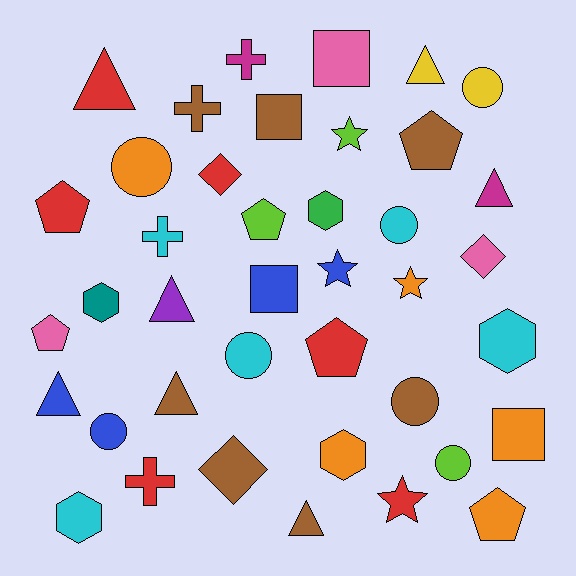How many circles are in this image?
There are 7 circles.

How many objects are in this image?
There are 40 objects.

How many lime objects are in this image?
There are 3 lime objects.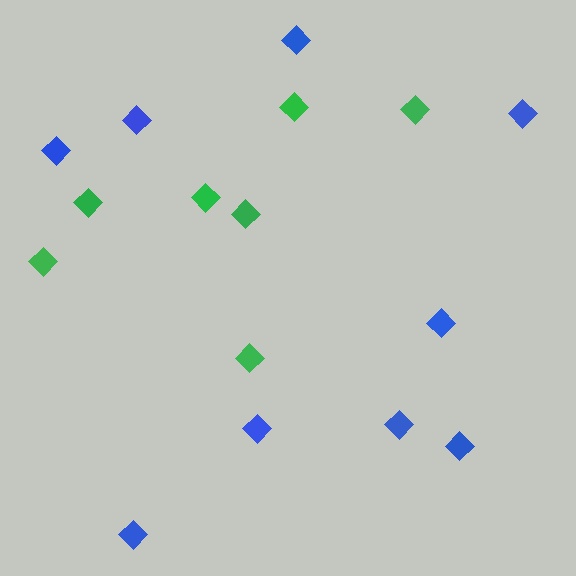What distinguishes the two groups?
There are 2 groups: one group of green diamonds (7) and one group of blue diamonds (9).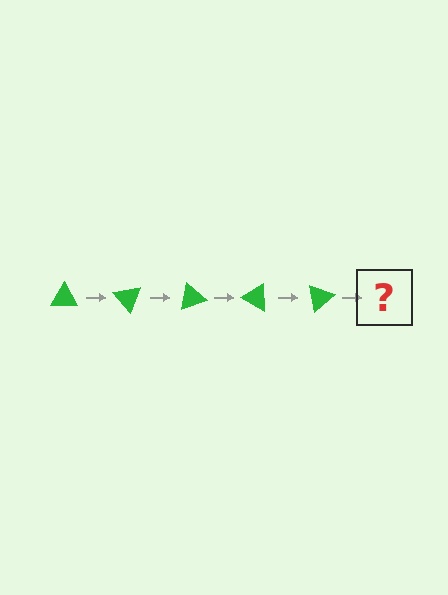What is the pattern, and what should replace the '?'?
The pattern is that the triangle rotates 50 degrees each step. The '?' should be a green triangle rotated 250 degrees.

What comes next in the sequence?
The next element should be a green triangle rotated 250 degrees.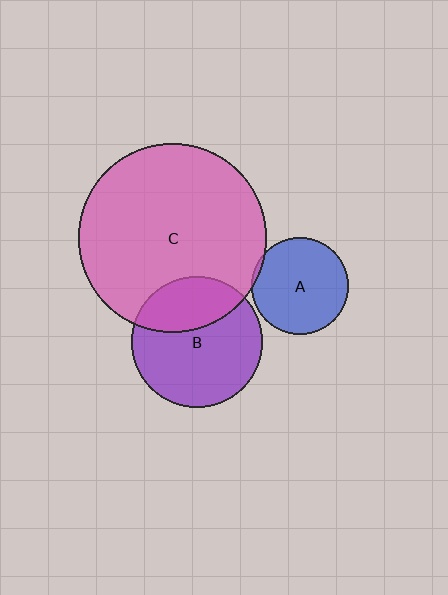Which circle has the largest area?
Circle C (pink).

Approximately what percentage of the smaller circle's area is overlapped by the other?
Approximately 5%.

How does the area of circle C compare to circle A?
Approximately 3.8 times.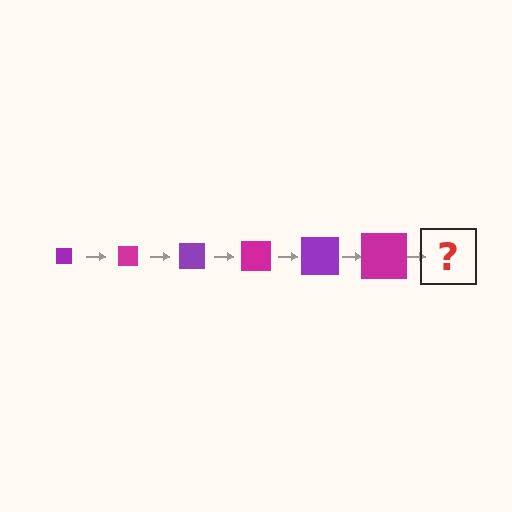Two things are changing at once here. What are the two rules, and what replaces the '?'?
The two rules are that the square grows larger each step and the color cycles through purple and magenta. The '?' should be a purple square, larger than the previous one.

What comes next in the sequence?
The next element should be a purple square, larger than the previous one.